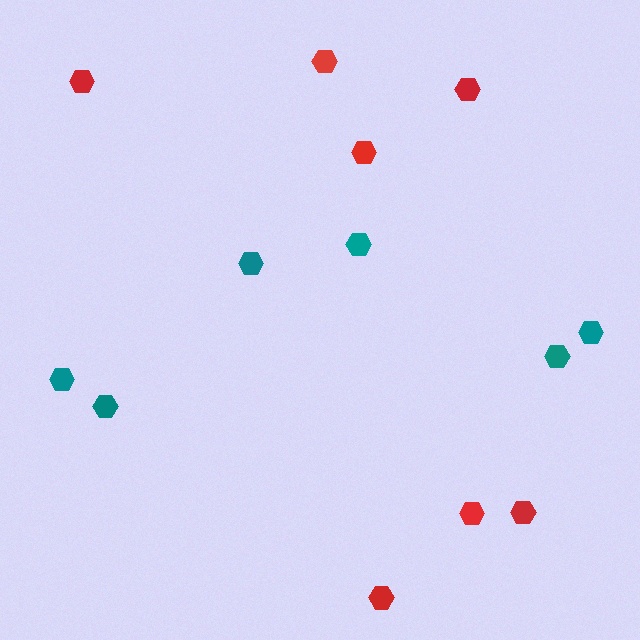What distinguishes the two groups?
There are 2 groups: one group of teal hexagons (6) and one group of red hexagons (7).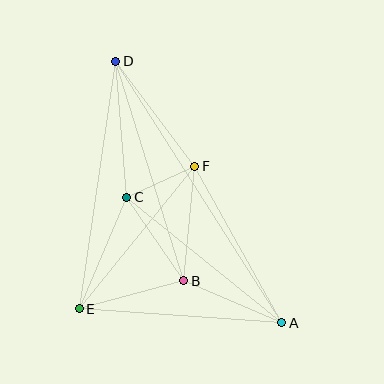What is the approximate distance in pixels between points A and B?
The distance between A and B is approximately 106 pixels.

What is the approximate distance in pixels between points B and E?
The distance between B and E is approximately 108 pixels.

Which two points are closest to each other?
Points C and F are closest to each other.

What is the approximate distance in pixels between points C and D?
The distance between C and D is approximately 137 pixels.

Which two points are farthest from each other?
Points A and D are farthest from each other.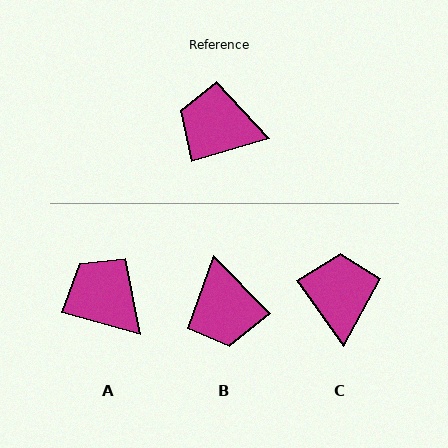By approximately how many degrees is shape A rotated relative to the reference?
Approximately 32 degrees clockwise.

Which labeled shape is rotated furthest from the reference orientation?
B, about 117 degrees away.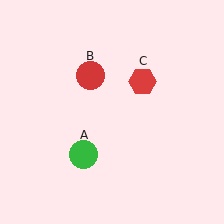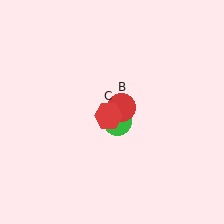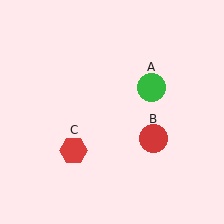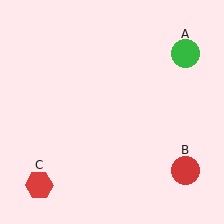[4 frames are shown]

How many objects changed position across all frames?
3 objects changed position: green circle (object A), red circle (object B), red hexagon (object C).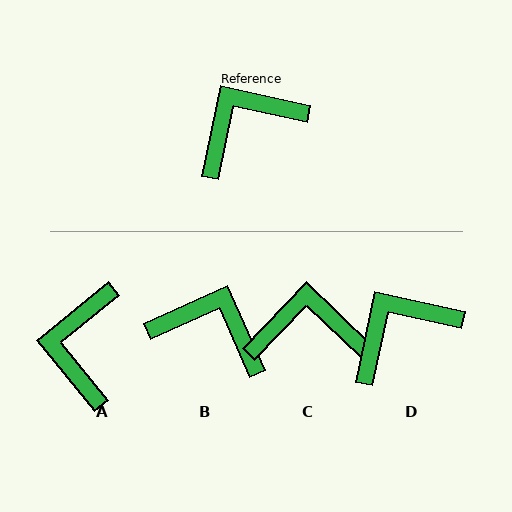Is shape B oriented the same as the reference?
No, it is off by about 54 degrees.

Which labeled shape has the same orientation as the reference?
D.